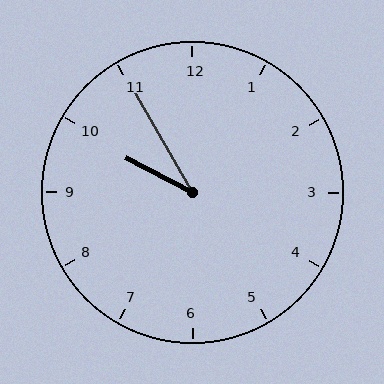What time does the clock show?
9:55.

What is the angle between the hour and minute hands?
Approximately 32 degrees.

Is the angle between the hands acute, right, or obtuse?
It is acute.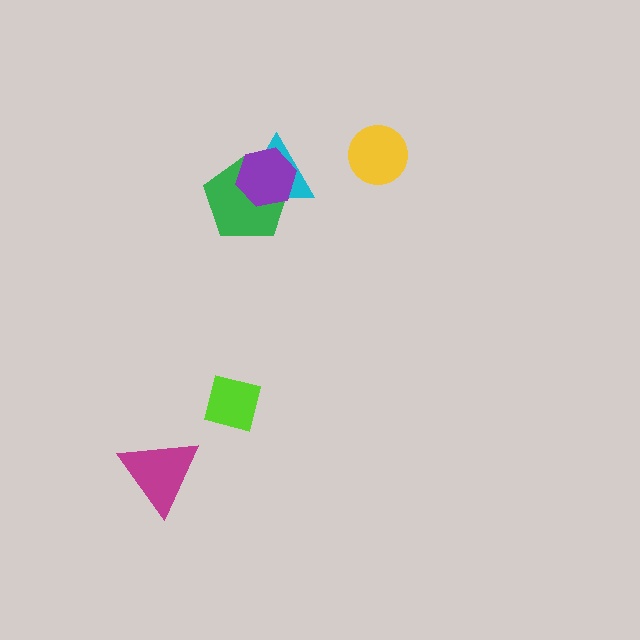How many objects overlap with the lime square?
0 objects overlap with the lime square.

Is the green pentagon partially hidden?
Yes, it is partially covered by another shape.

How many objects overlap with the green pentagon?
2 objects overlap with the green pentagon.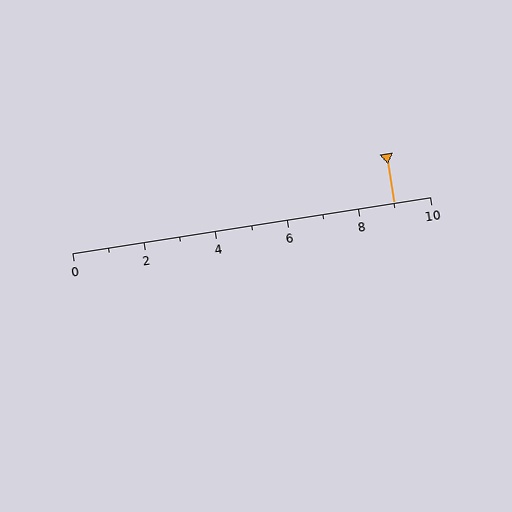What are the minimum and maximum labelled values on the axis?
The axis runs from 0 to 10.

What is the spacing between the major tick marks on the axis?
The major ticks are spaced 2 apart.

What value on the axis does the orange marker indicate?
The marker indicates approximately 9.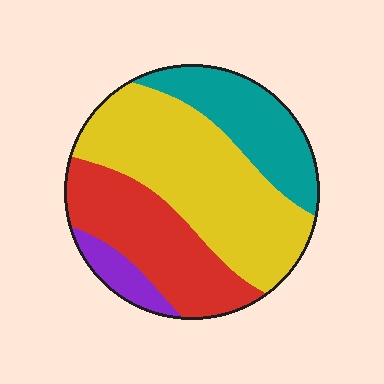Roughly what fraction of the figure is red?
Red covers 28% of the figure.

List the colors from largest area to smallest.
From largest to smallest: yellow, red, teal, purple.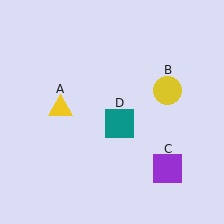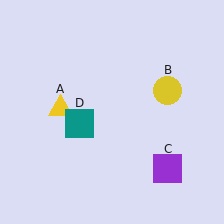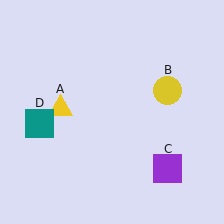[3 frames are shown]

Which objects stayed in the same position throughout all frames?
Yellow triangle (object A) and yellow circle (object B) and purple square (object C) remained stationary.